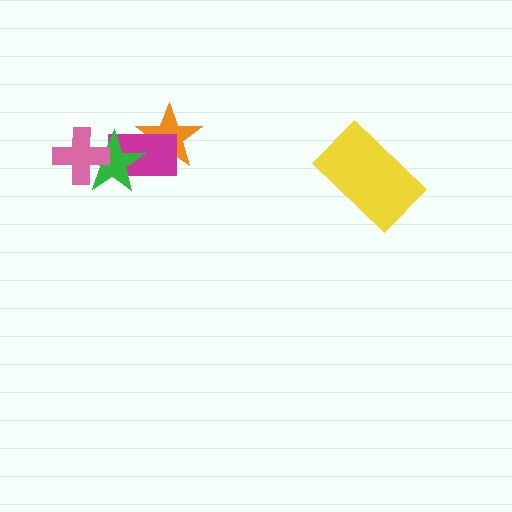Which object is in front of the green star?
The pink cross is in front of the green star.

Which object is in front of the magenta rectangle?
The green star is in front of the magenta rectangle.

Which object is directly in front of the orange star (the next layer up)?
The magenta rectangle is directly in front of the orange star.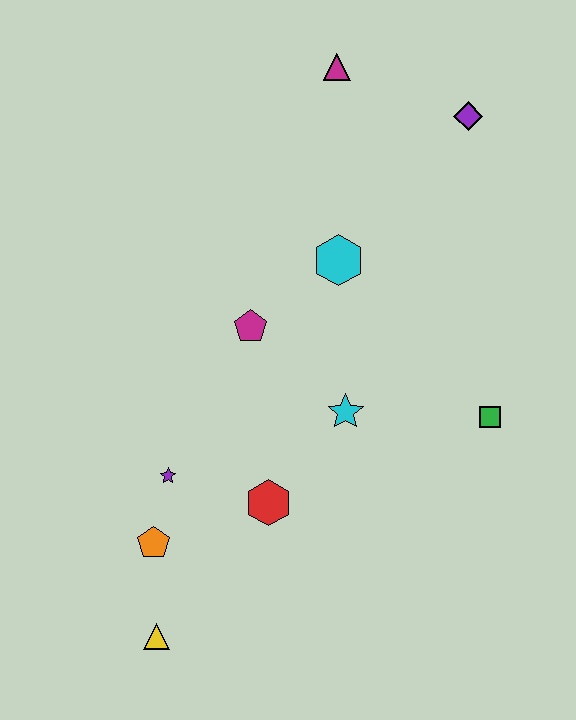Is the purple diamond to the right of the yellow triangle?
Yes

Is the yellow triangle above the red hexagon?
No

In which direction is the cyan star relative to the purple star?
The cyan star is to the right of the purple star.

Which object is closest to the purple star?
The orange pentagon is closest to the purple star.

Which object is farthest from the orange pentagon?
The purple diamond is farthest from the orange pentagon.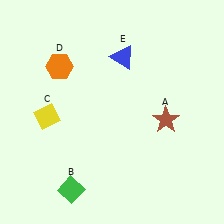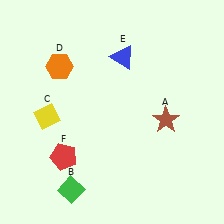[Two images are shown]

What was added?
A red pentagon (F) was added in Image 2.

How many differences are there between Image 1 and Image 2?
There is 1 difference between the two images.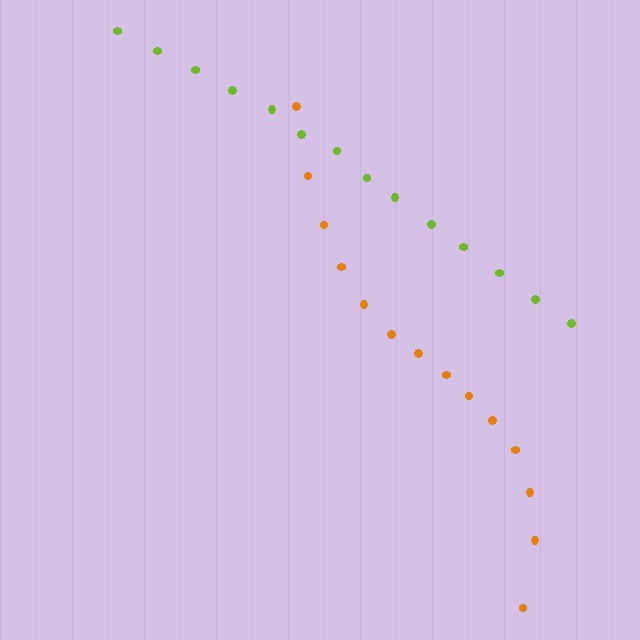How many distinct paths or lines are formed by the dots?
There are 2 distinct paths.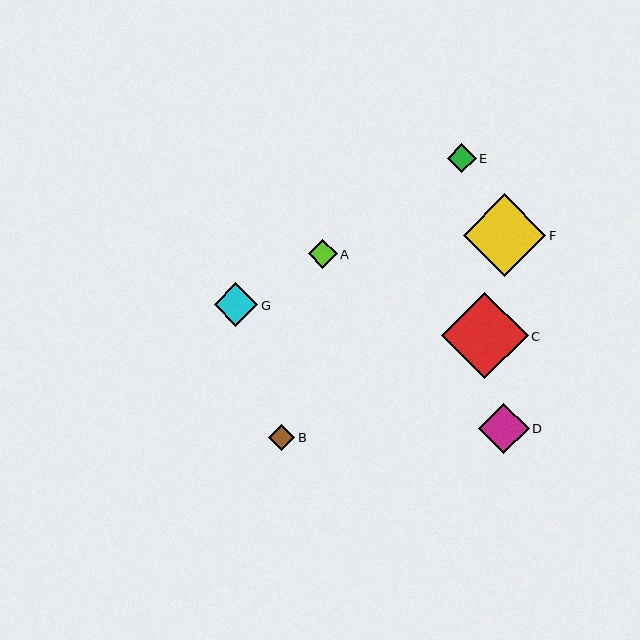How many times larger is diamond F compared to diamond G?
Diamond F is approximately 1.9 times the size of diamond G.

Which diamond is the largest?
Diamond C is the largest with a size of approximately 86 pixels.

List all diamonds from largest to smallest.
From largest to smallest: C, F, D, G, E, A, B.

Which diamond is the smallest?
Diamond B is the smallest with a size of approximately 27 pixels.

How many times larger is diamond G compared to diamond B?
Diamond G is approximately 1.6 times the size of diamond B.